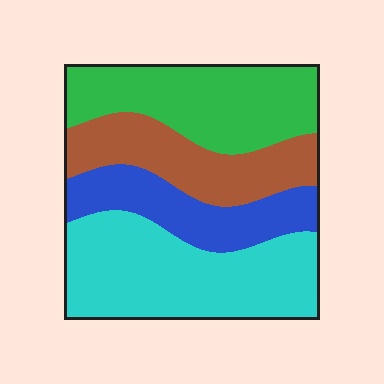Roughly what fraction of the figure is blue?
Blue takes up about one sixth (1/6) of the figure.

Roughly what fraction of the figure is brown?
Brown takes up about one fifth (1/5) of the figure.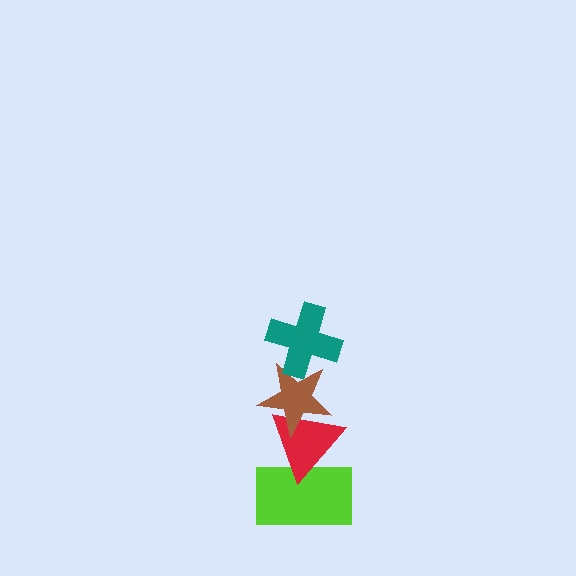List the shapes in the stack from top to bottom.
From top to bottom: the teal cross, the brown star, the red triangle, the lime rectangle.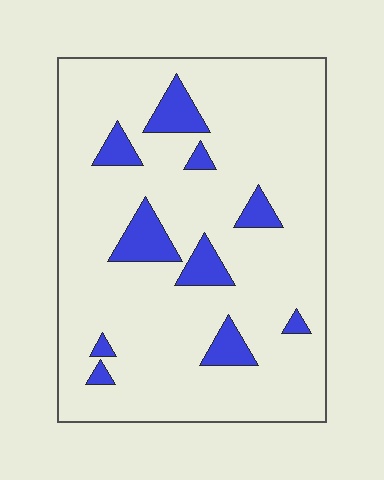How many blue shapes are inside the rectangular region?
10.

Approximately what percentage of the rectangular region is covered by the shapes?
Approximately 10%.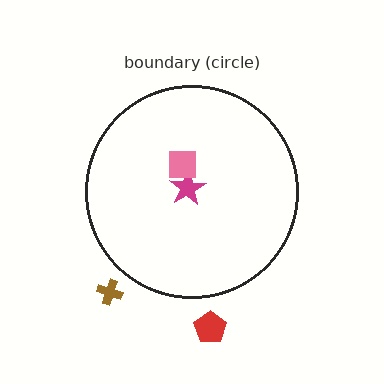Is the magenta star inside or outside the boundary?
Inside.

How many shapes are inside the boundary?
2 inside, 2 outside.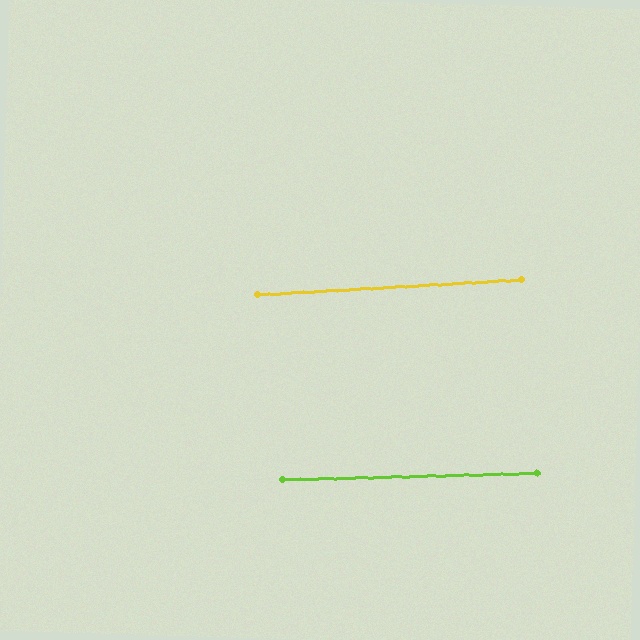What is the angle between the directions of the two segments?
Approximately 2 degrees.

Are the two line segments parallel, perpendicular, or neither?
Parallel — their directions differ by only 1.7°.